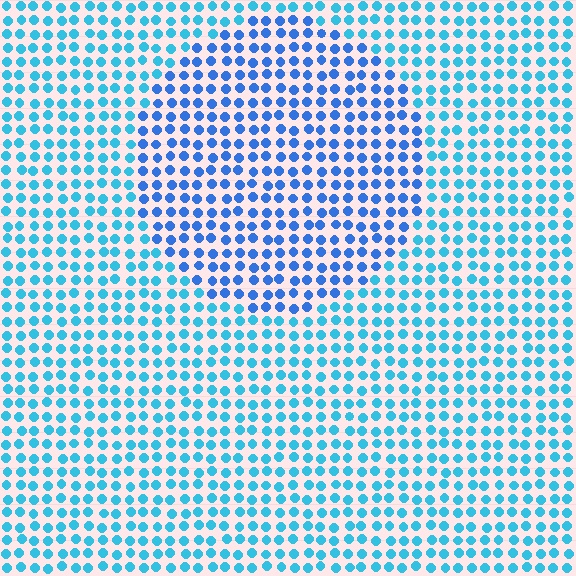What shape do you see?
I see a circle.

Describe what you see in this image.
The image is filled with small cyan elements in a uniform arrangement. A circle-shaped region is visible where the elements are tinted to a slightly different hue, forming a subtle color boundary.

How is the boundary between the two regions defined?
The boundary is defined purely by a slight shift in hue (about 27 degrees). Spacing, size, and orientation are identical on both sides.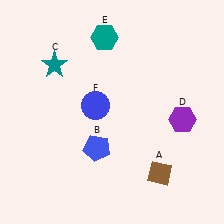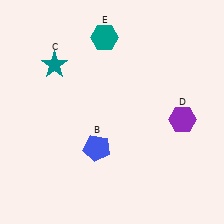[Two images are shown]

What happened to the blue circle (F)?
The blue circle (F) was removed in Image 2. It was in the top-left area of Image 1.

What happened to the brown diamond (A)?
The brown diamond (A) was removed in Image 2. It was in the bottom-right area of Image 1.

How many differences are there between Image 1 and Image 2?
There are 2 differences between the two images.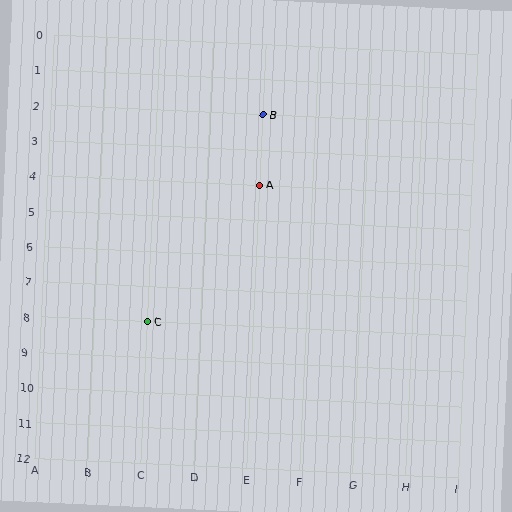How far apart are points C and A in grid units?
Points C and A are 2 columns and 4 rows apart (about 4.5 grid units diagonally).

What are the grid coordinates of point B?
Point B is at grid coordinates (E, 2).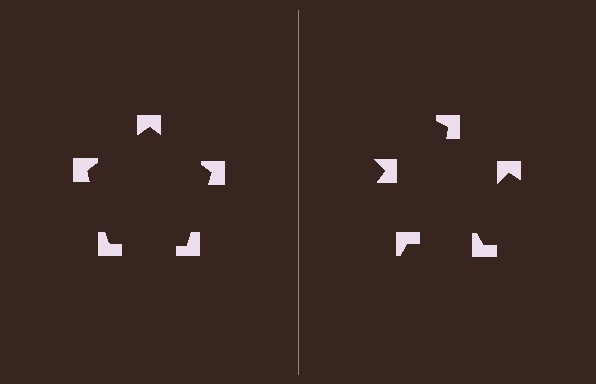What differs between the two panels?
The notched squares are positioned identically on both sides; only the wedge orientations differ. On the left they align to a pentagon; on the right they are misaligned.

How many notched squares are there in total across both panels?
10 — 5 on each side.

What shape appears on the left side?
An illusory pentagon.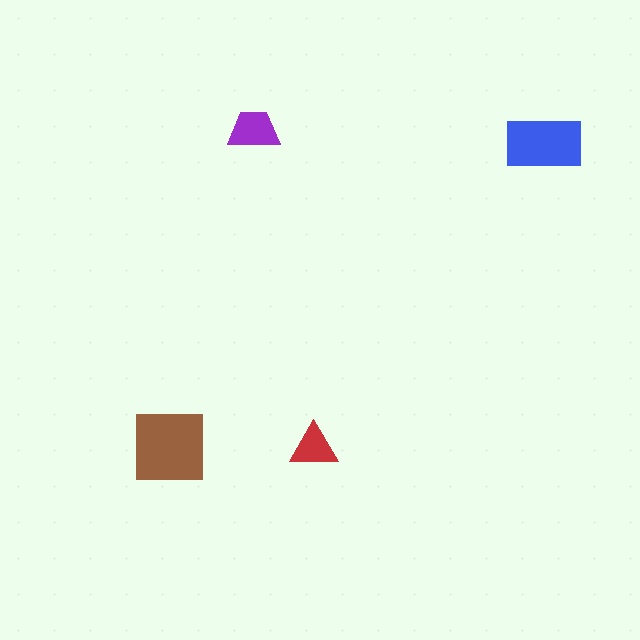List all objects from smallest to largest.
The red triangle, the purple trapezoid, the blue rectangle, the brown square.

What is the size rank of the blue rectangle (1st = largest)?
2nd.